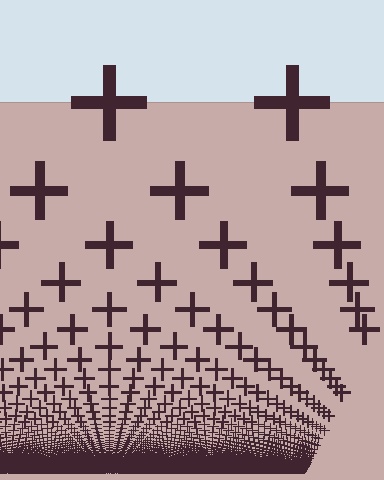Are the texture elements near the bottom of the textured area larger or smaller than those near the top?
Smaller. The gradient is inverted — elements near the bottom are smaller and denser.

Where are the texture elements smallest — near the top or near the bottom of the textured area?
Near the bottom.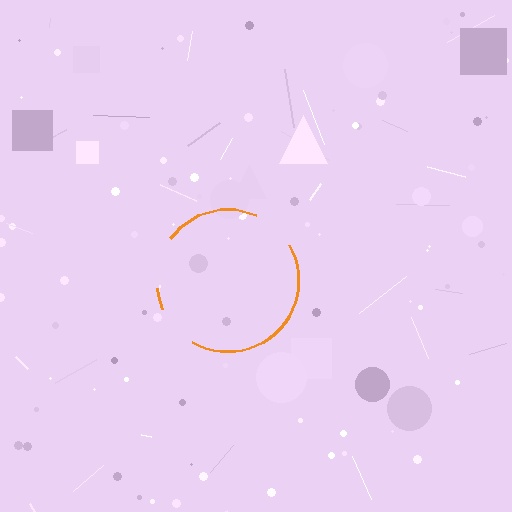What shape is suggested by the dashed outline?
The dashed outline suggests a circle.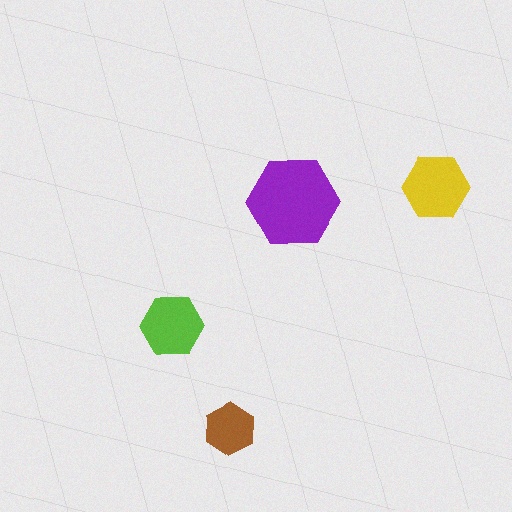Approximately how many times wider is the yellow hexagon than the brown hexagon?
About 1.5 times wider.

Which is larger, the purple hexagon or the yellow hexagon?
The purple one.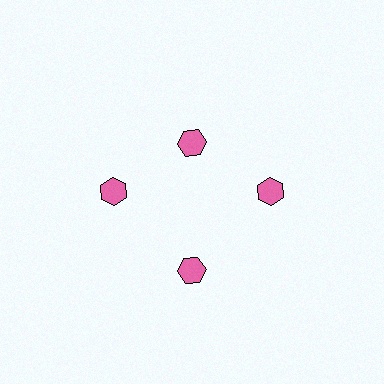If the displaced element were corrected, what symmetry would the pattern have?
It would have 4-fold rotational symmetry — the pattern would map onto itself every 90 degrees.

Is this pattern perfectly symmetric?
No. The 4 pink hexagons are arranged in a ring, but one element near the 12 o'clock position is pulled inward toward the center, breaking the 4-fold rotational symmetry.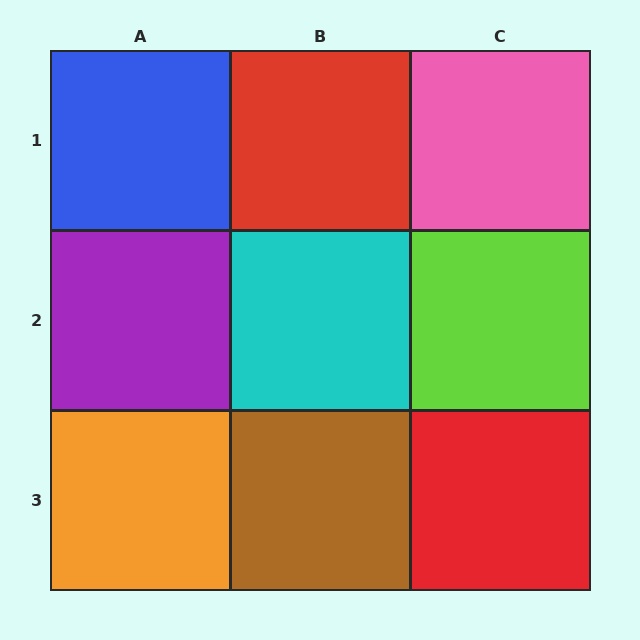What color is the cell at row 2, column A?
Purple.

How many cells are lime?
1 cell is lime.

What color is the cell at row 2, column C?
Lime.